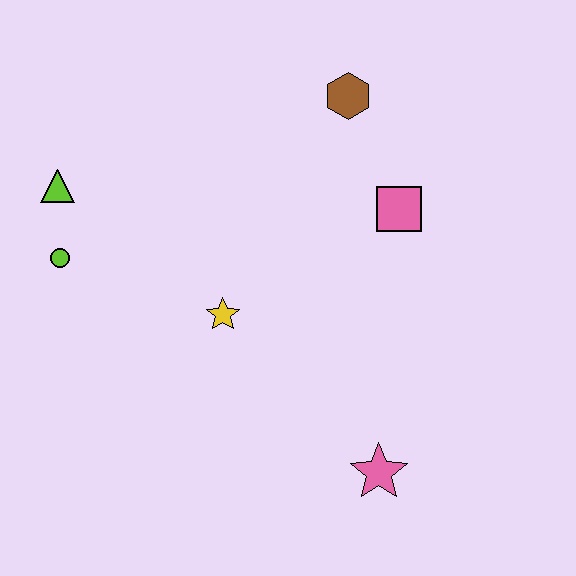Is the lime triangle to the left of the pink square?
Yes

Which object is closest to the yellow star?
The lime circle is closest to the yellow star.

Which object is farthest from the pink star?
The lime triangle is farthest from the pink star.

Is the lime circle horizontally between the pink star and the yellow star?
No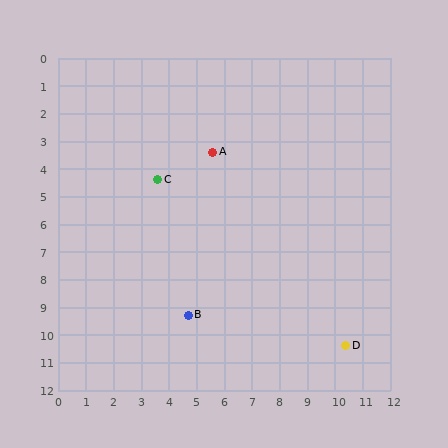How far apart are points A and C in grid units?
Points A and C are about 2.2 grid units apart.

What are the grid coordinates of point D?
Point D is at approximately (10.4, 10.4).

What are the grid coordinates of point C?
Point C is at approximately (3.6, 4.4).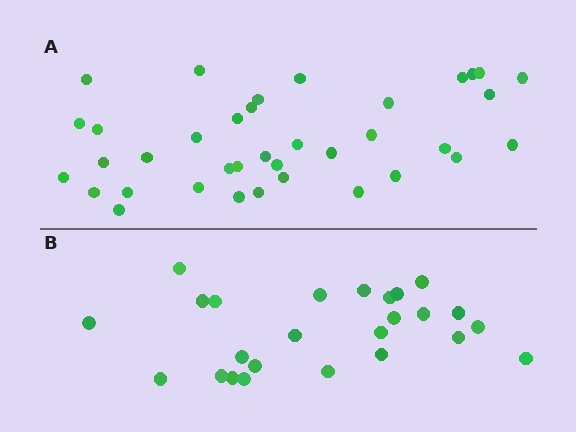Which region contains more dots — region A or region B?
Region A (the top region) has more dots.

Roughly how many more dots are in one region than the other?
Region A has roughly 12 or so more dots than region B.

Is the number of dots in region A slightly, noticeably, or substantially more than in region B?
Region A has substantially more. The ratio is roughly 1.5 to 1.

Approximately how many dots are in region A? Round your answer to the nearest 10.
About 40 dots. (The exact count is 37, which rounds to 40.)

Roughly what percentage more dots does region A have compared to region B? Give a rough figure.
About 50% more.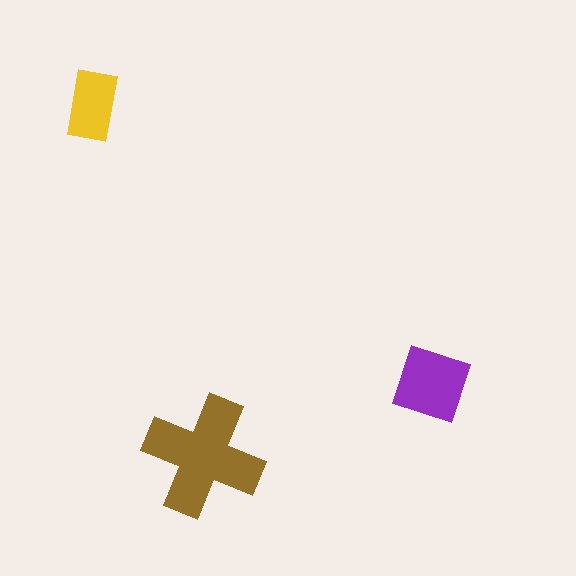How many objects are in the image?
There are 3 objects in the image.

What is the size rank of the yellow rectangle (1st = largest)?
3rd.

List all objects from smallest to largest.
The yellow rectangle, the purple diamond, the brown cross.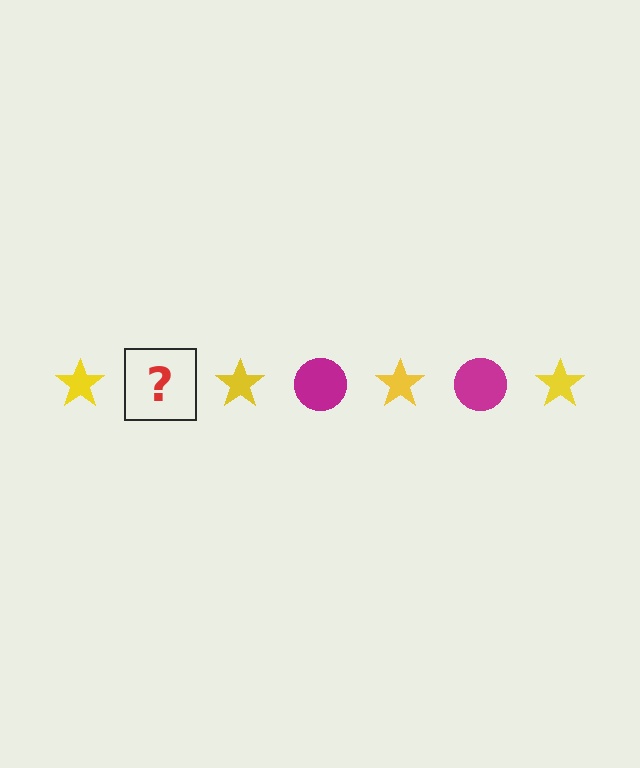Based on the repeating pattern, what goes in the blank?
The blank should be a magenta circle.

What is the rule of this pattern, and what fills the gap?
The rule is that the pattern alternates between yellow star and magenta circle. The gap should be filled with a magenta circle.